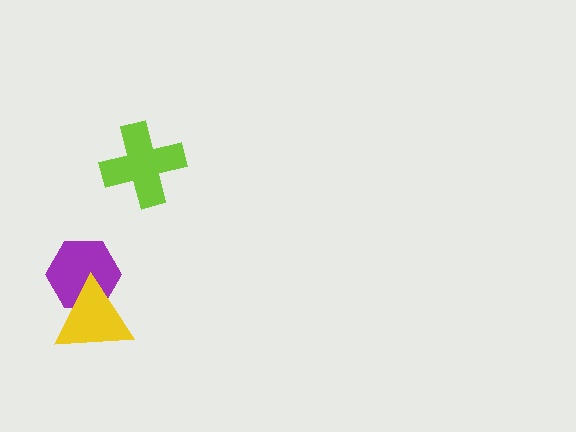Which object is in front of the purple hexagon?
The yellow triangle is in front of the purple hexagon.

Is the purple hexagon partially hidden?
Yes, it is partially covered by another shape.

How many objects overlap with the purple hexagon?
1 object overlaps with the purple hexagon.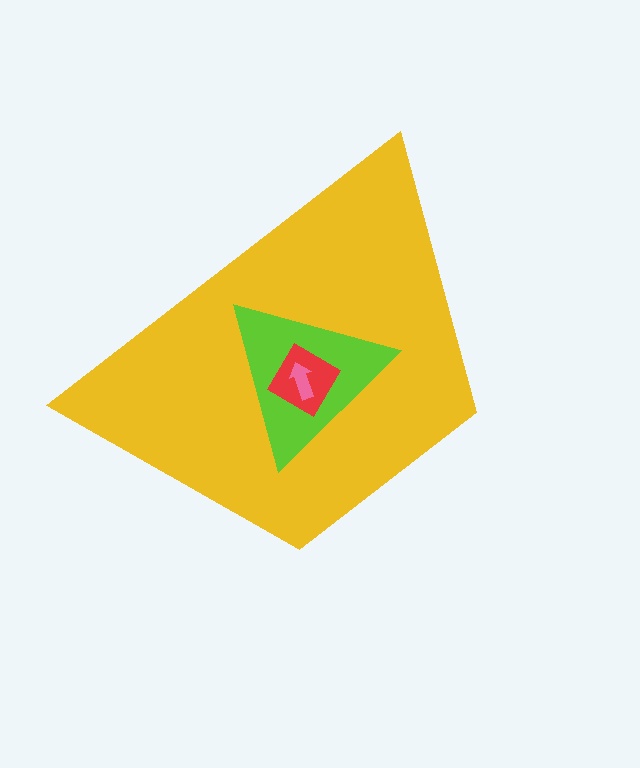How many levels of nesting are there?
4.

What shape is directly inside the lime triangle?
The red diamond.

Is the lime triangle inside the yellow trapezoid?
Yes.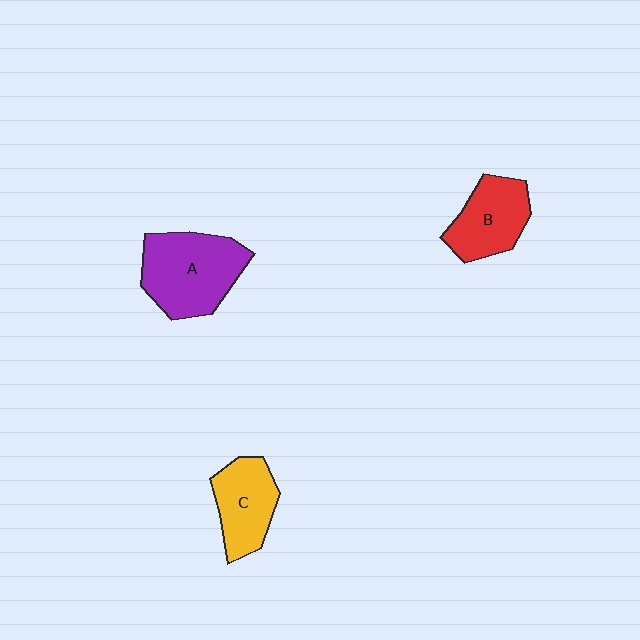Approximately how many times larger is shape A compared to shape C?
Approximately 1.5 times.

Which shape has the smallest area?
Shape C (yellow).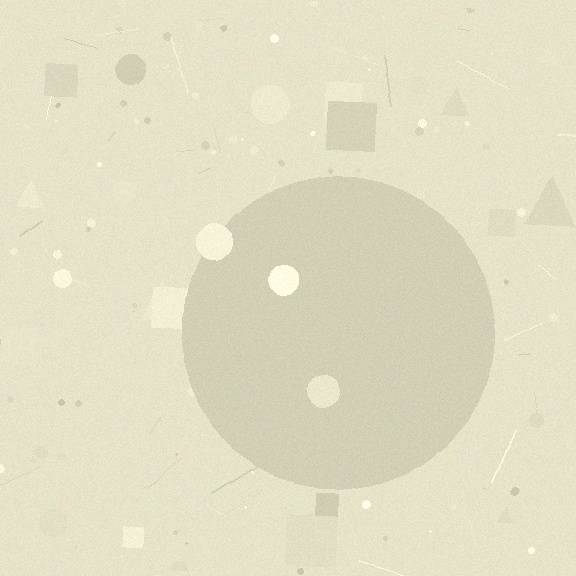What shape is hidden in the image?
A circle is hidden in the image.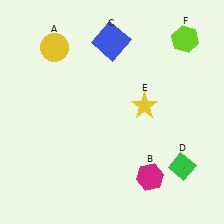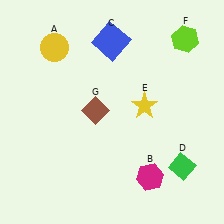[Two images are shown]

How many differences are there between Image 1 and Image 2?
There is 1 difference between the two images.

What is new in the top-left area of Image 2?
A brown diamond (G) was added in the top-left area of Image 2.